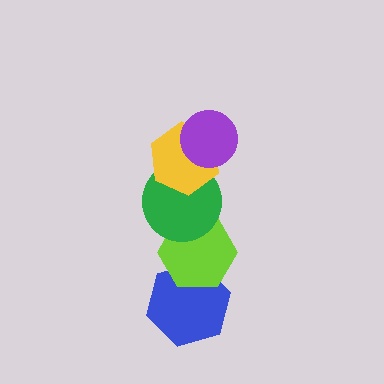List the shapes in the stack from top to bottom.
From top to bottom: the purple circle, the yellow hexagon, the green circle, the lime hexagon, the blue hexagon.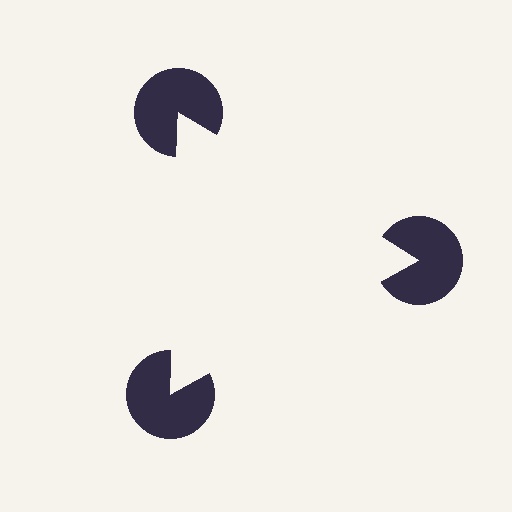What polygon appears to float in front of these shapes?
An illusory triangle — its edges are inferred from the aligned wedge cuts in the pac-man discs, not physically drawn.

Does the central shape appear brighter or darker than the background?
It typically appears slightly brighter than the background, even though no actual brightness change is drawn.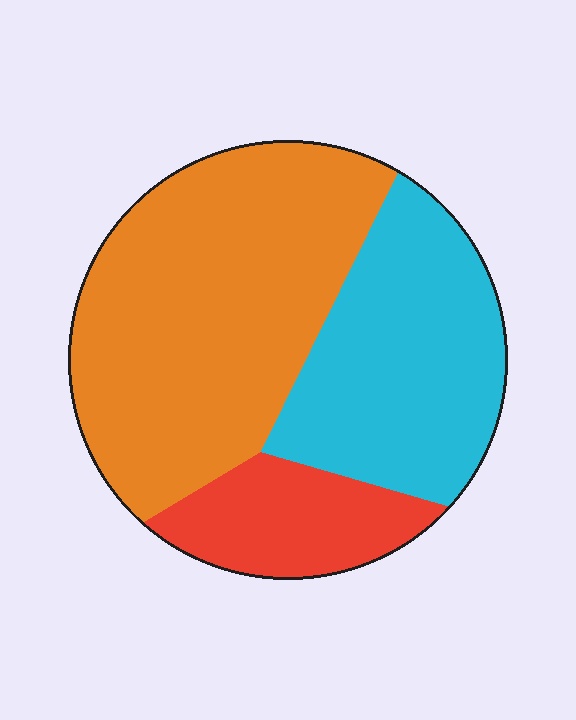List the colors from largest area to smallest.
From largest to smallest: orange, cyan, red.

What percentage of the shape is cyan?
Cyan covers 33% of the shape.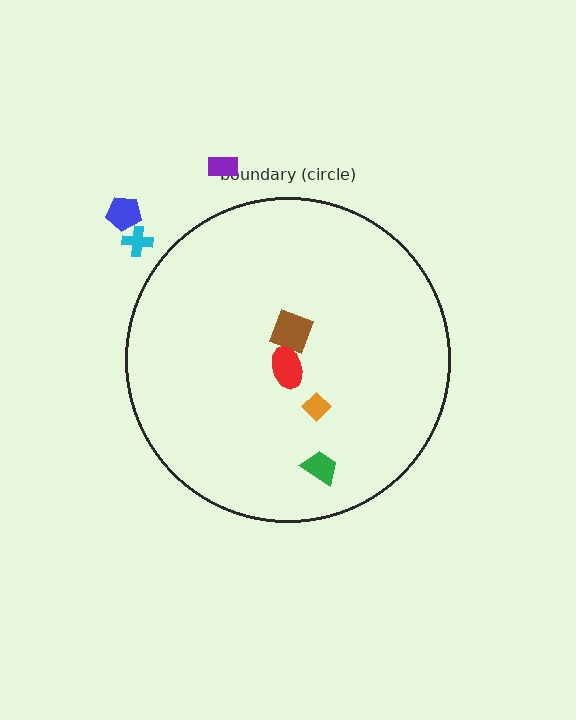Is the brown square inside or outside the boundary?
Inside.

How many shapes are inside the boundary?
4 inside, 3 outside.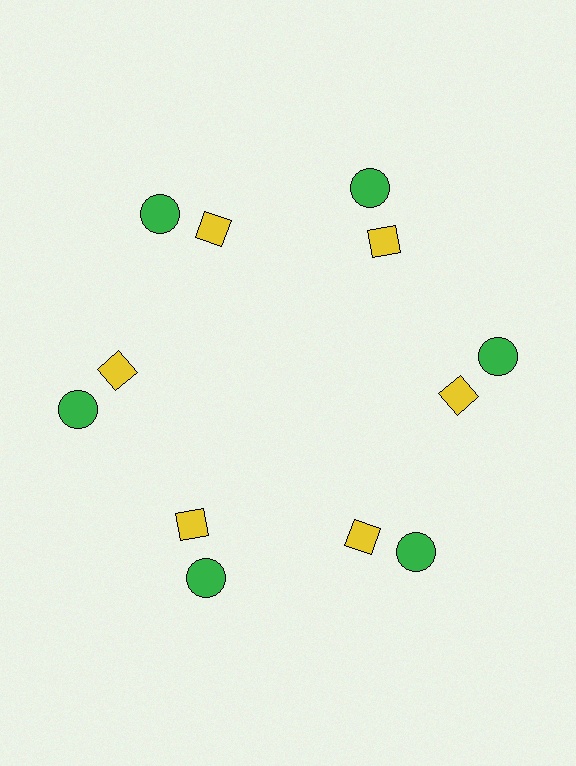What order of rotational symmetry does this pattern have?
This pattern has 6-fold rotational symmetry.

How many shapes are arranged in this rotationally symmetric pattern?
There are 12 shapes, arranged in 6 groups of 2.